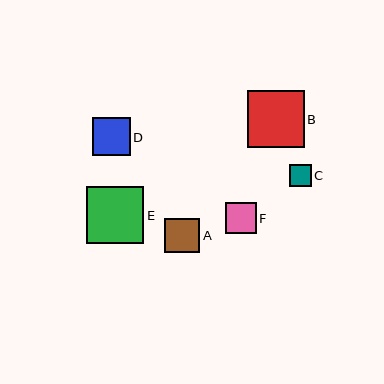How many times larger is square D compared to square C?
Square D is approximately 1.8 times the size of square C.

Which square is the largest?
Square E is the largest with a size of approximately 57 pixels.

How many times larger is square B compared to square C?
Square B is approximately 2.6 times the size of square C.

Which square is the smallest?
Square C is the smallest with a size of approximately 22 pixels.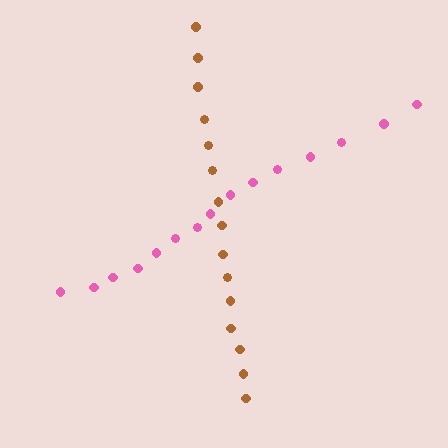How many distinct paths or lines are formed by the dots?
There are 2 distinct paths.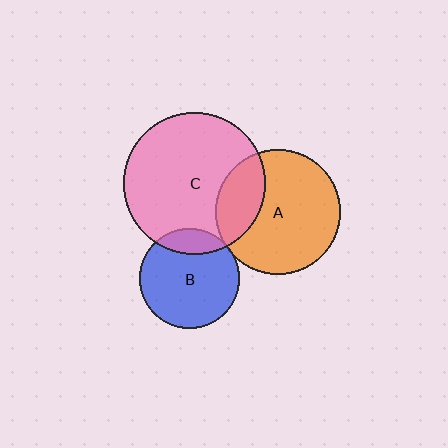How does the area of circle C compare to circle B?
Approximately 2.0 times.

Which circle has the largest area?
Circle C (pink).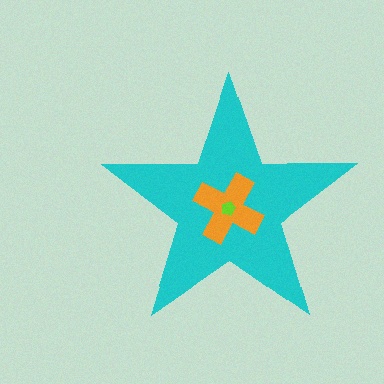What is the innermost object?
The lime pentagon.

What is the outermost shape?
The cyan star.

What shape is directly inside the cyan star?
The orange cross.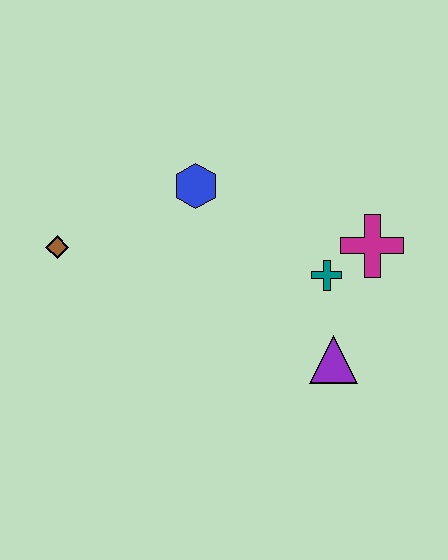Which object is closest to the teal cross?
The magenta cross is closest to the teal cross.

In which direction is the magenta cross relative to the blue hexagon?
The magenta cross is to the right of the blue hexagon.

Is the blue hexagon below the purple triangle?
No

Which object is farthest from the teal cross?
The brown diamond is farthest from the teal cross.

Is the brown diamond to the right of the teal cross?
No